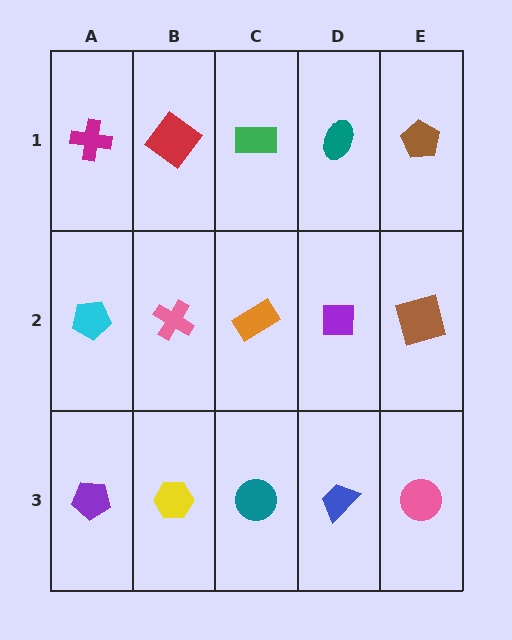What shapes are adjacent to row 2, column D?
A teal ellipse (row 1, column D), a blue trapezoid (row 3, column D), an orange rectangle (row 2, column C), a brown square (row 2, column E).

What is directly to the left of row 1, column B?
A magenta cross.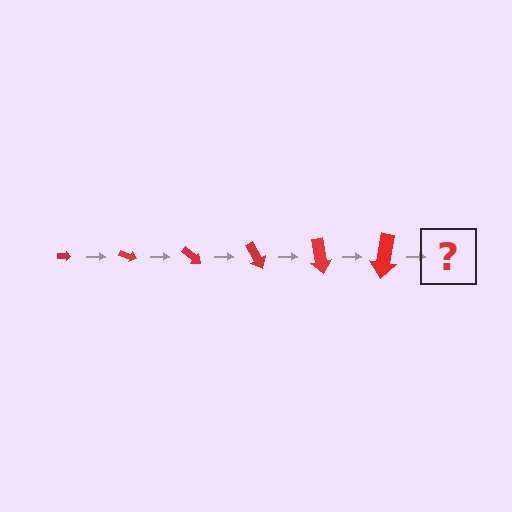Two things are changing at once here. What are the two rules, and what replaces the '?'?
The two rules are that the arrow grows larger each step and it rotates 20 degrees each step. The '?' should be an arrow, larger than the previous one and rotated 120 degrees from the start.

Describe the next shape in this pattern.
It should be an arrow, larger than the previous one and rotated 120 degrees from the start.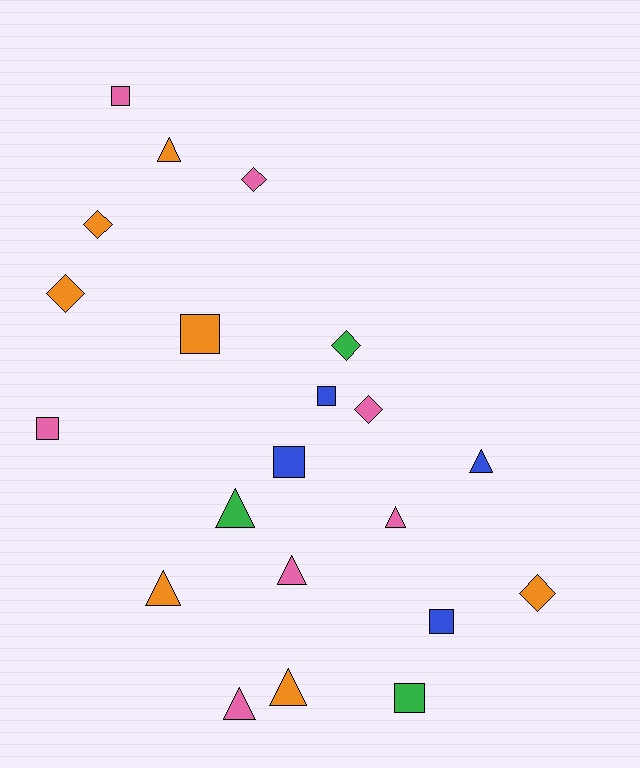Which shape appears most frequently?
Triangle, with 8 objects.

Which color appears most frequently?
Pink, with 7 objects.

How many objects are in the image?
There are 21 objects.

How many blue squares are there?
There are 3 blue squares.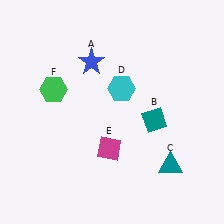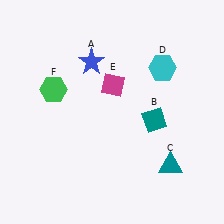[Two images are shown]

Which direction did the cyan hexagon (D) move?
The cyan hexagon (D) moved right.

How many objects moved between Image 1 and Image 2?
2 objects moved between the two images.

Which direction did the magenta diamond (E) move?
The magenta diamond (E) moved up.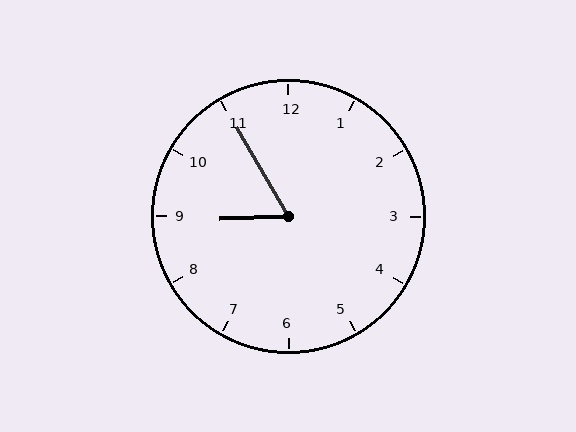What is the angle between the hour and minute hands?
Approximately 62 degrees.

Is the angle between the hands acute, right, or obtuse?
It is acute.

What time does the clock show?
8:55.